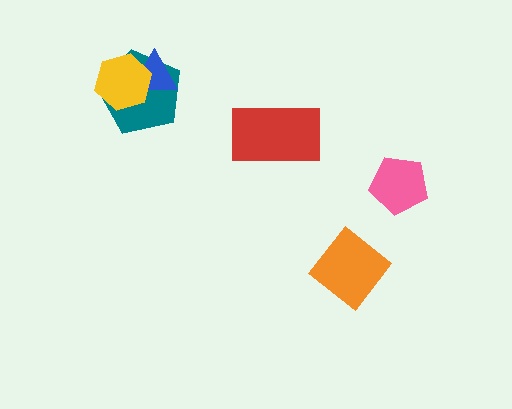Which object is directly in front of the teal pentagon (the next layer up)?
The blue triangle is directly in front of the teal pentagon.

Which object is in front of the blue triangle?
The yellow hexagon is in front of the blue triangle.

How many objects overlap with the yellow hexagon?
2 objects overlap with the yellow hexagon.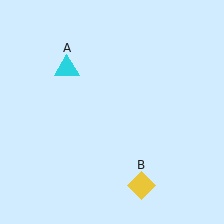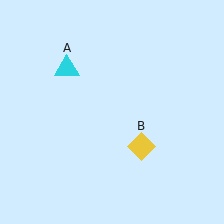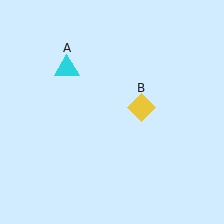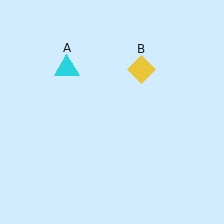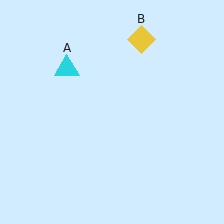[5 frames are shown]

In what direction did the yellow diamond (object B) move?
The yellow diamond (object B) moved up.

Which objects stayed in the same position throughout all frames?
Cyan triangle (object A) remained stationary.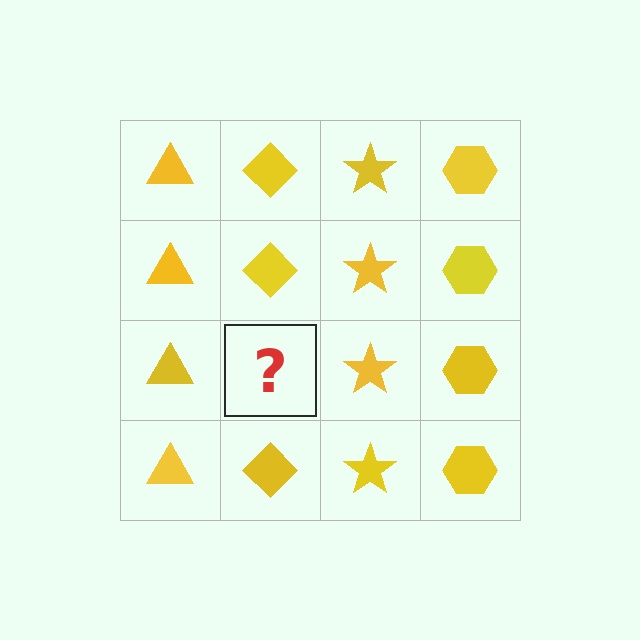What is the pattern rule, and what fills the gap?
The rule is that each column has a consistent shape. The gap should be filled with a yellow diamond.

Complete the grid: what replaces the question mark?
The question mark should be replaced with a yellow diamond.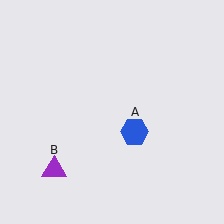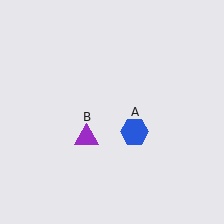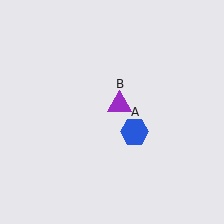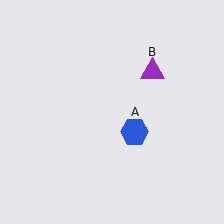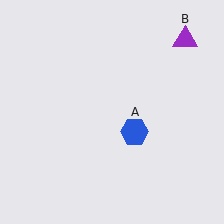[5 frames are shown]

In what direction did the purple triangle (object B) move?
The purple triangle (object B) moved up and to the right.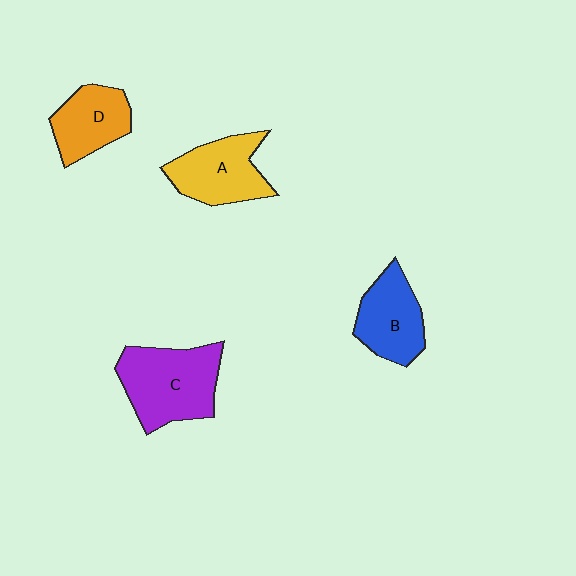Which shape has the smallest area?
Shape D (orange).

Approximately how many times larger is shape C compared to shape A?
Approximately 1.3 times.